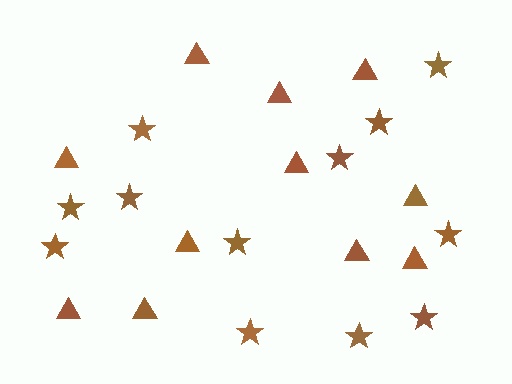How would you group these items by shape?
There are 2 groups: one group of triangles (11) and one group of stars (12).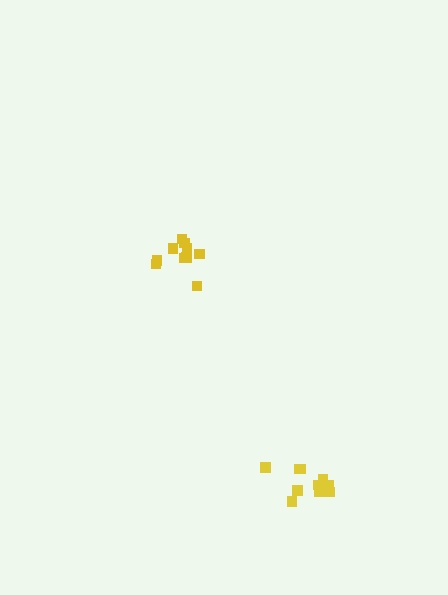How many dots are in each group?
Group 1: 10 dots, Group 2: 10 dots (20 total).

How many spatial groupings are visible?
There are 2 spatial groupings.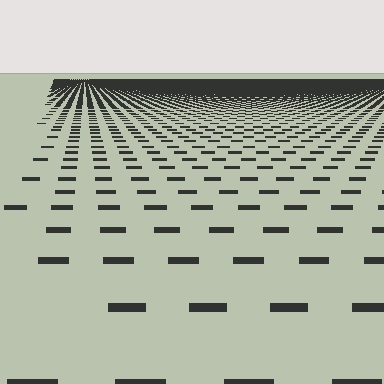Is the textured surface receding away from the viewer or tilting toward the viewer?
The surface is receding away from the viewer. Texture elements get smaller and denser toward the top.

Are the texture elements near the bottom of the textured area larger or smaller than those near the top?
Larger. Near the bottom, elements are closer to the viewer and appear at a bigger on-screen size.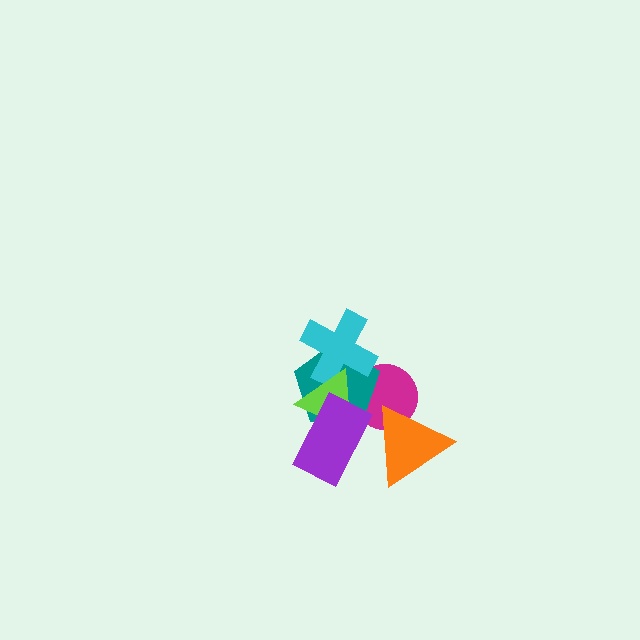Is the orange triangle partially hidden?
Yes, it is partially covered by another shape.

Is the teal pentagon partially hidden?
Yes, it is partially covered by another shape.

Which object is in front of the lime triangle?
The purple rectangle is in front of the lime triangle.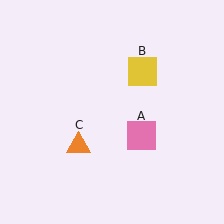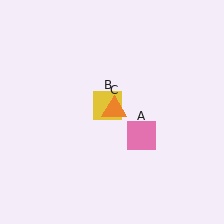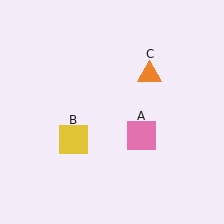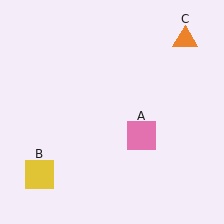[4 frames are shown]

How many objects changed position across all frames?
2 objects changed position: yellow square (object B), orange triangle (object C).